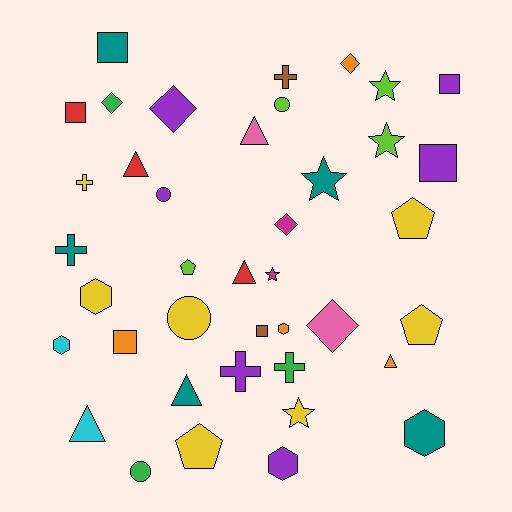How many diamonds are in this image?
There are 5 diamonds.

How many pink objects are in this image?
There are 2 pink objects.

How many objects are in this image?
There are 40 objects.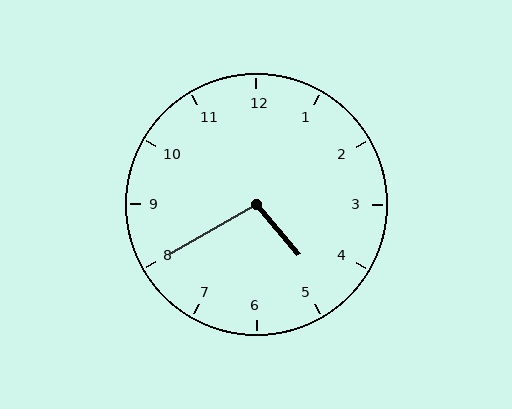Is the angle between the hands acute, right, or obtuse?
It is obtuse.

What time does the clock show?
4:40.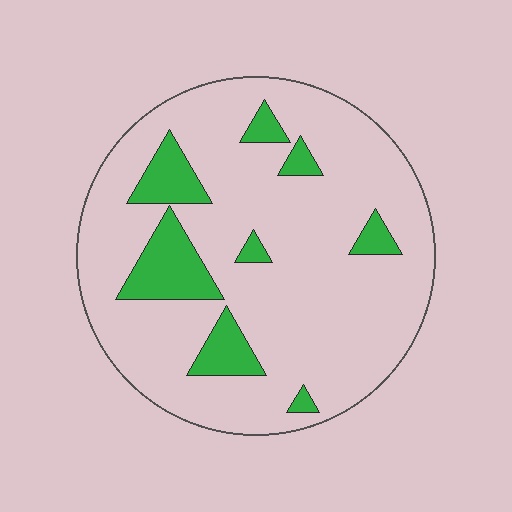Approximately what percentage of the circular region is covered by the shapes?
Approximately 15%.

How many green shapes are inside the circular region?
8.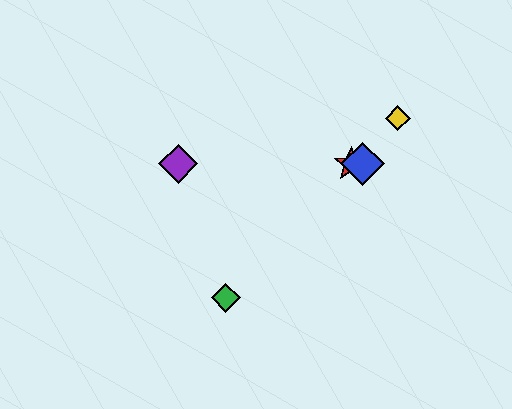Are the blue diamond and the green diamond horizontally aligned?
No, the blue diamond is at y≈164 and the green diamond is at y≈298.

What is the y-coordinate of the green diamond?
The green diamond is at y≈298.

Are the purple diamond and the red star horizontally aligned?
Yes, both are at y≈164.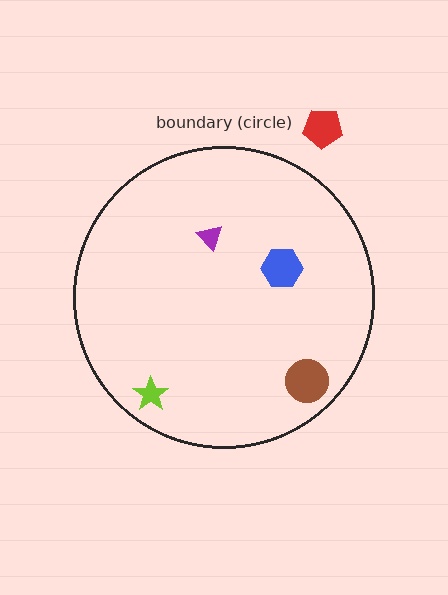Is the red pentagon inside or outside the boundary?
Outside.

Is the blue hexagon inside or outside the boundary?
Inside.